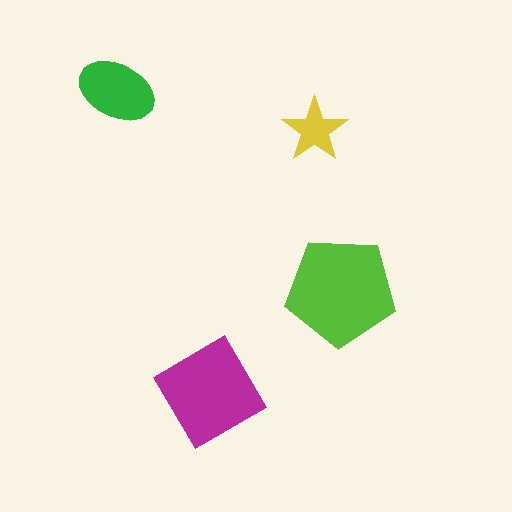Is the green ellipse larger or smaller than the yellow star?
Larger.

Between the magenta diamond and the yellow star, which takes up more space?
The magenta diamond.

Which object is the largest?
The lime pentagon.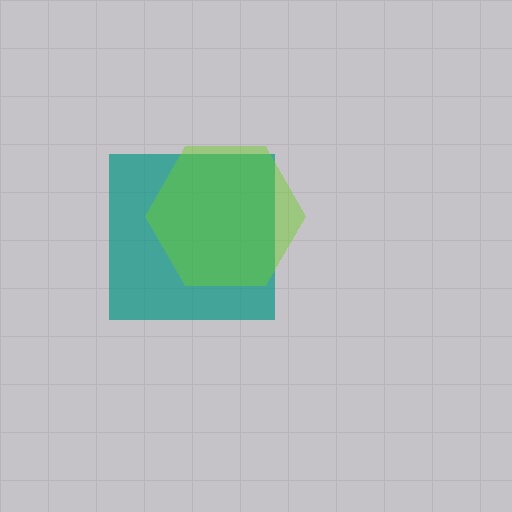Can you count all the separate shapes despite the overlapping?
Yes, there are 2 separate shapes.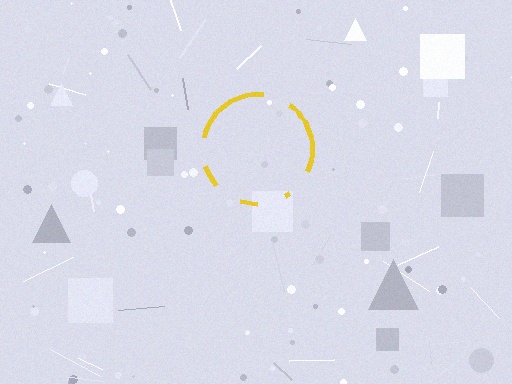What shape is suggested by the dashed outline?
The dashed outline suggests a circle.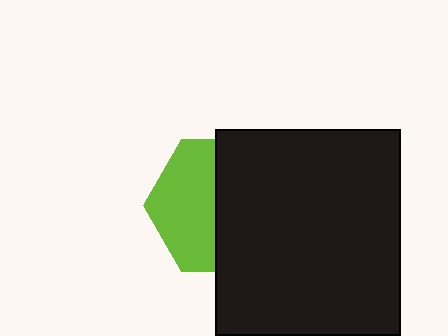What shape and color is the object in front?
The object in front is a black rectangle.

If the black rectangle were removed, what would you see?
You would see the complete lime hexagon.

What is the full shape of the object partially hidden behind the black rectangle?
The partially hidden object is a lime hexagon.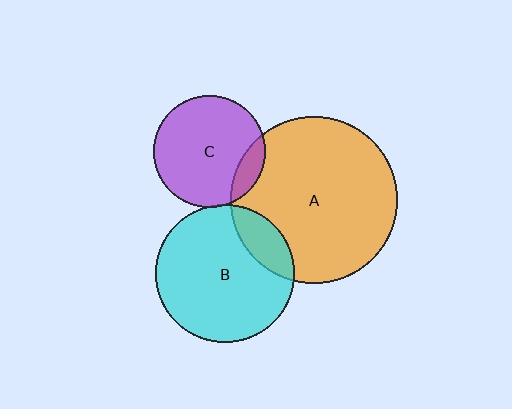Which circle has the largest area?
Circle A (orange).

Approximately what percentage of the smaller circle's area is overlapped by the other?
Approximately 15%.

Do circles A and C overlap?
Yes.